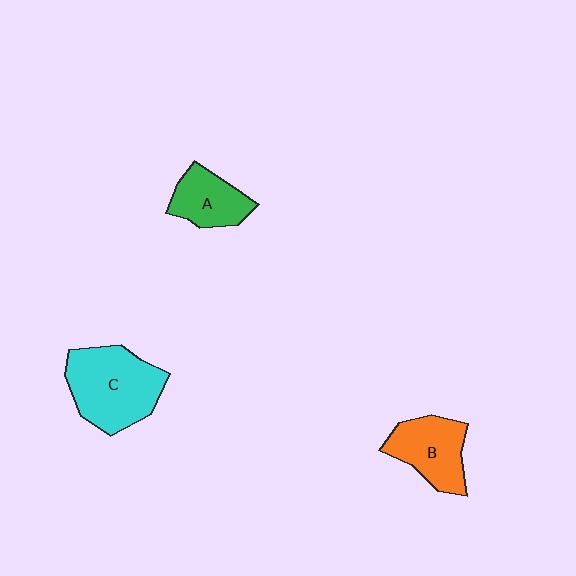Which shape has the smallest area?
Shape A (green).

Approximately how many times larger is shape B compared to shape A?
Approximately 1.2 times.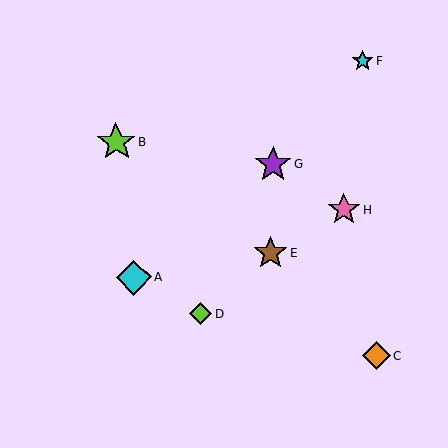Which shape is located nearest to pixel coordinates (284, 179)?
The purple star (labeled G) at (273, 164) is nearest to that location.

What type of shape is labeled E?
Shape E is a brown star.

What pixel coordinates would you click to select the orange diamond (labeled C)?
Click at (376, 356) to select the orange diamond C.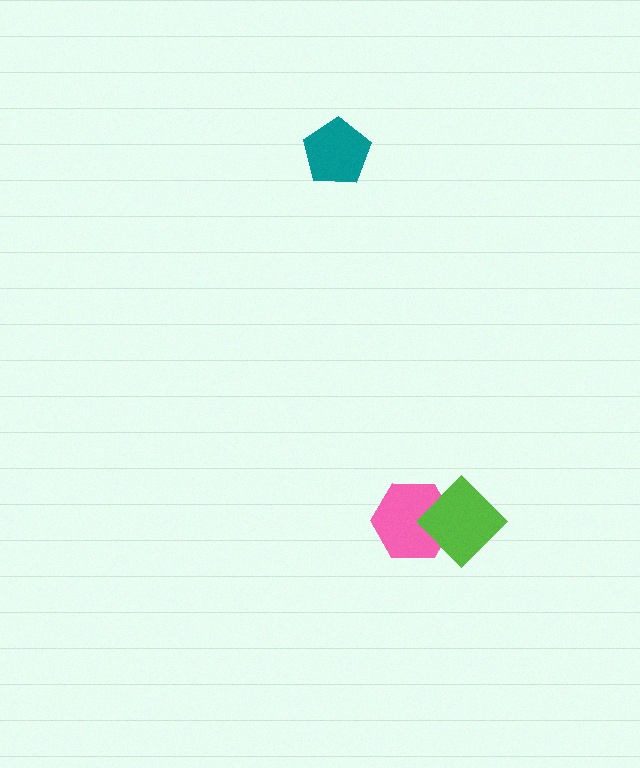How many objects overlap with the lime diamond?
1 object overlaps with the lime diamond.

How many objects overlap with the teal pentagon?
0 objects overlap with the teal pentagon.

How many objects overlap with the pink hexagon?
1 object overlaps with the pink hexagon.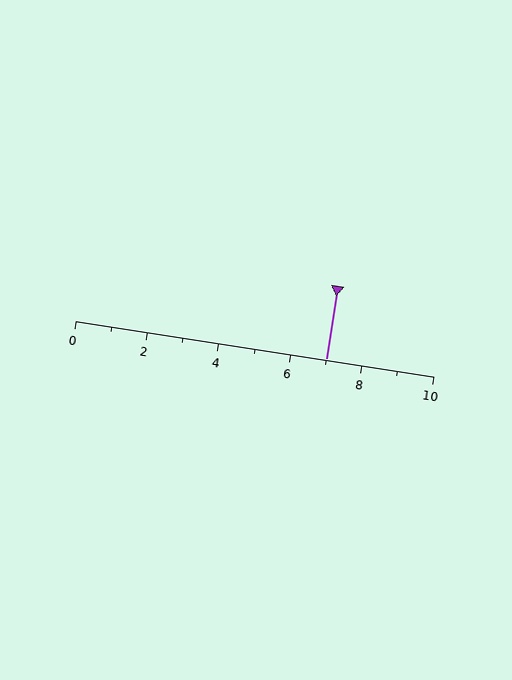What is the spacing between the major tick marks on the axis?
The major ticks are spaced 2 apart.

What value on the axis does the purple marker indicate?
The marker indicates approximately 7.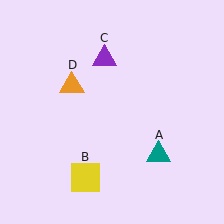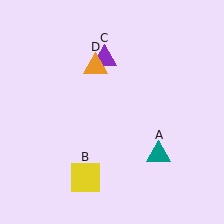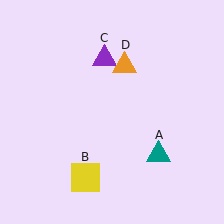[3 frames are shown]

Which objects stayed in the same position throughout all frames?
Teal triangle (object A) and yellow square (object B) and purple triangle (object C) remained stationary.